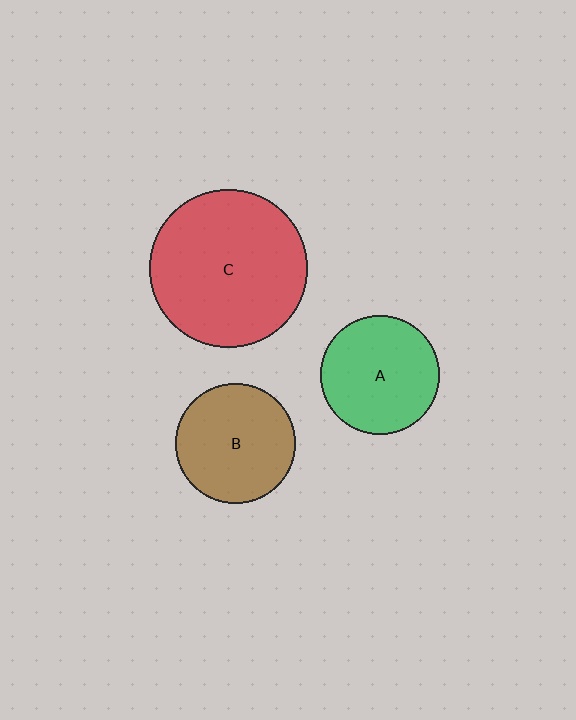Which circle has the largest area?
Circle C (red).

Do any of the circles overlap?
No, none of the circles overlap.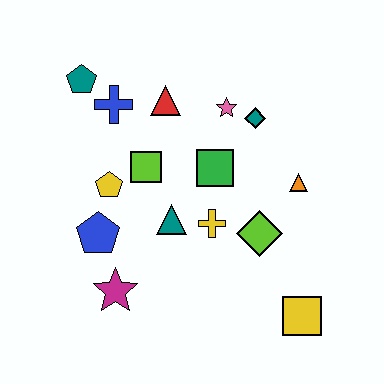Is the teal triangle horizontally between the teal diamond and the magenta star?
Yes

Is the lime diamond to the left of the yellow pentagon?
No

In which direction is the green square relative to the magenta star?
The green square is above the magenta star.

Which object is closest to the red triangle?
The blue cross is closest to the red triangle.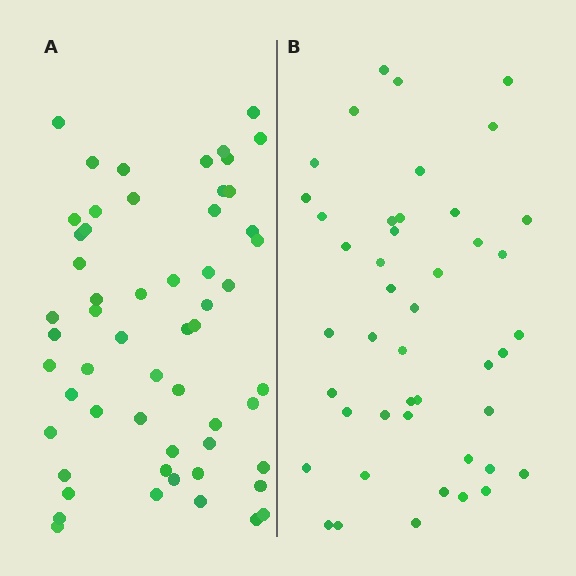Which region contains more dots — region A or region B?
Region A (the left region) has more dots.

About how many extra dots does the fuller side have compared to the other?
Region A has roughly 12 or so more dots than region B.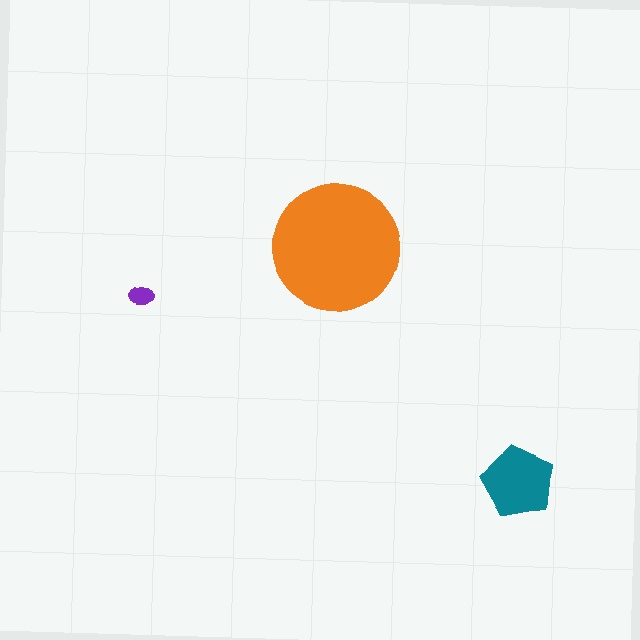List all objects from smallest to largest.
The purple ellipse, the teal pentagon, the orange circle.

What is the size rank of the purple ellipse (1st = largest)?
3rd.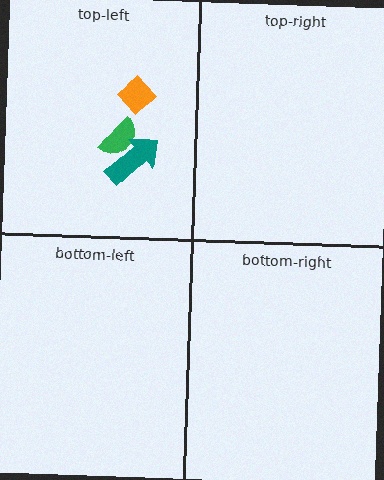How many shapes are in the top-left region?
3.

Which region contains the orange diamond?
The top-left region.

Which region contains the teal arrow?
The top-left region.